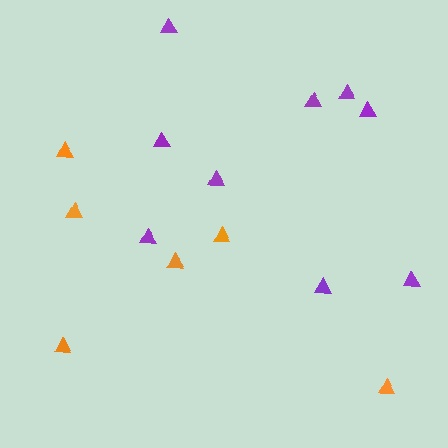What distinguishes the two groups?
There are 2 groups: one group of orange triangles (6) and one group of purple triangles (9).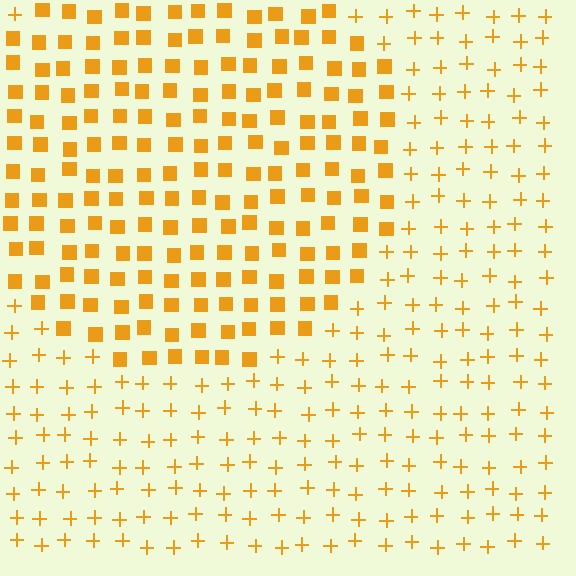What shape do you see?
I see a circle.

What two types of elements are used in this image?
The image uses squares inside the circle region and plus signs outside it.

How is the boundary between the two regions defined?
The boundary is defined by a change in element shape: squares inside vs. plus signs outside. All elements share the same color and spacing.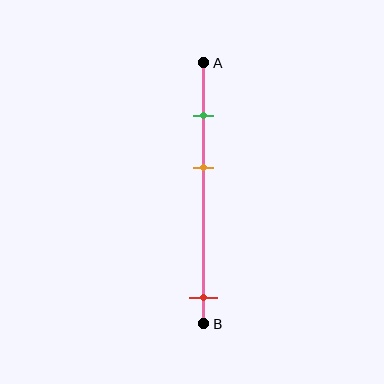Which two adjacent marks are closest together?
The green and orange marks are the closest adjacent pair.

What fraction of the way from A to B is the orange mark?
The orange mark is approximately 40% (0.4) of the way from A to B.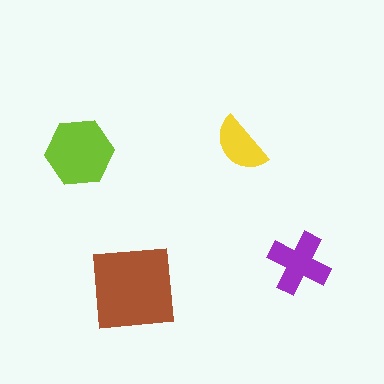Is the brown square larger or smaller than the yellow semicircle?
Larger.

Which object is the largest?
The brown square.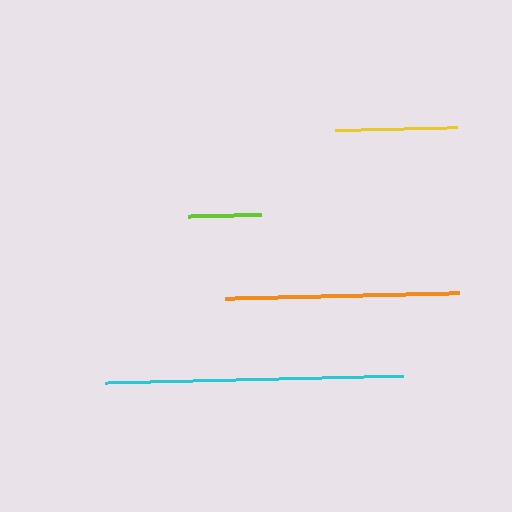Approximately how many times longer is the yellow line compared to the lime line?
The yellow line is approximately 1.7 times the length of the lime line.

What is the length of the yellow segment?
The yellow segment is approximately 122 pixels long.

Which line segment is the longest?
The cyan line is the longest at approximately 298 pixels.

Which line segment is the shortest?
The lime line is the shortest at approximately 73 pixels.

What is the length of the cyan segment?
The cyan segment is approximately 298 pixels long.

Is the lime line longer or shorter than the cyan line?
The cyan line is longer than the lime line.